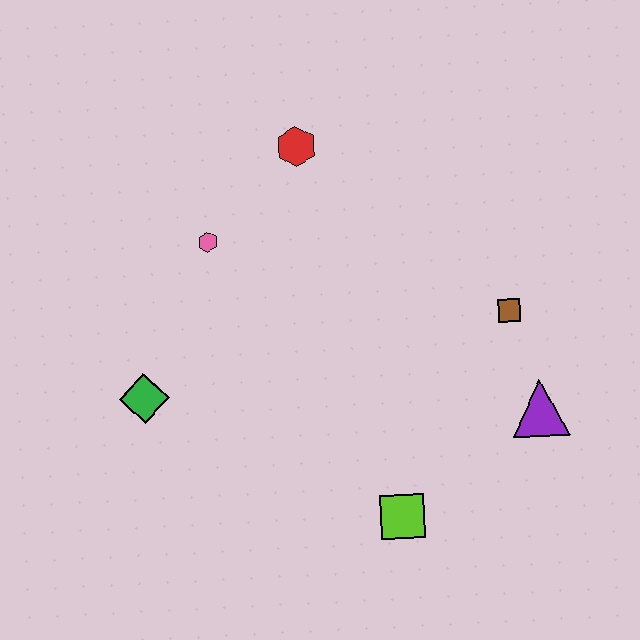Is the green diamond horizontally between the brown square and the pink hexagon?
No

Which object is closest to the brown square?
The purple triangle is closest to the brown square.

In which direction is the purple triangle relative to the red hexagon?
The purple triangle is below the red hexagon.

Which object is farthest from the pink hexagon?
The purple triangle is farthest from the pink hexagon.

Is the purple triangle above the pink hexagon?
No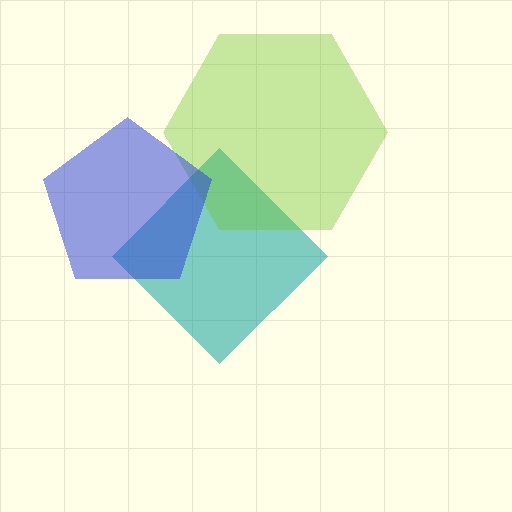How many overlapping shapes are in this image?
There are 3 overlapping shapes in the image.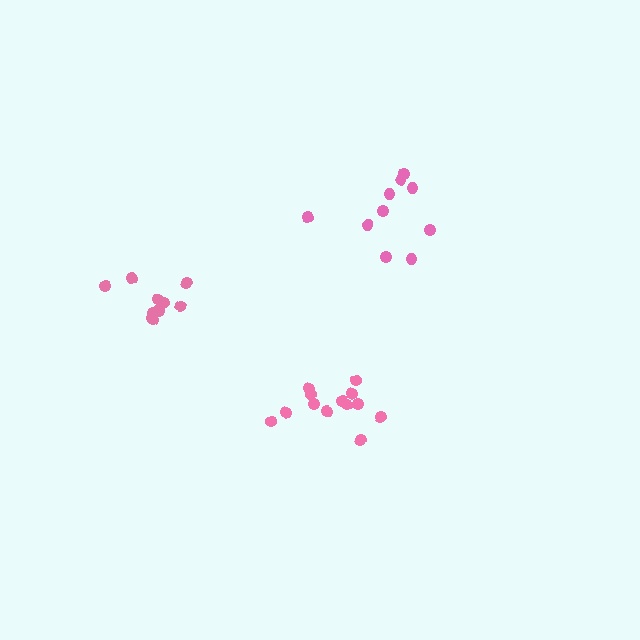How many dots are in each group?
Group 1: 13 dots, Group 2: 10 dots, Group 3: 11 dots (34 total).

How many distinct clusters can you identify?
There are 3 distinct clusters.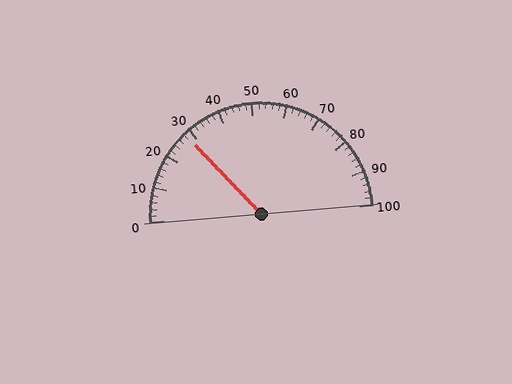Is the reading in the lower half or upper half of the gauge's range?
The reading is in the lower half of the range (0 to 100).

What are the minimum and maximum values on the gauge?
The gauge ranges from 0 to 100.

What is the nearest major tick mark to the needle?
The nearest major tick mark is 30.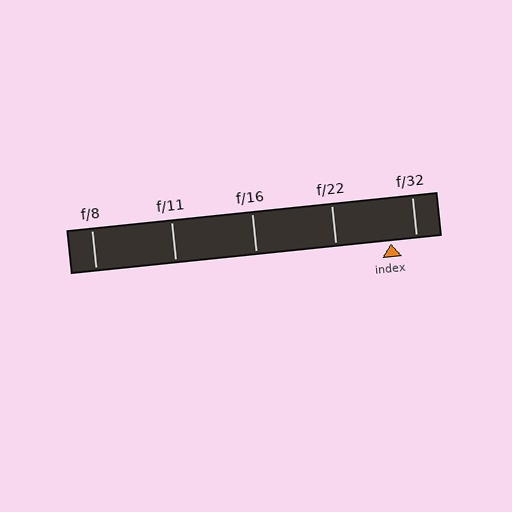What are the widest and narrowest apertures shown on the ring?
The widest aperture shown is f/8 and the narrowest is f/32.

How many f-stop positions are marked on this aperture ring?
There are 5 f-stop positions marked.